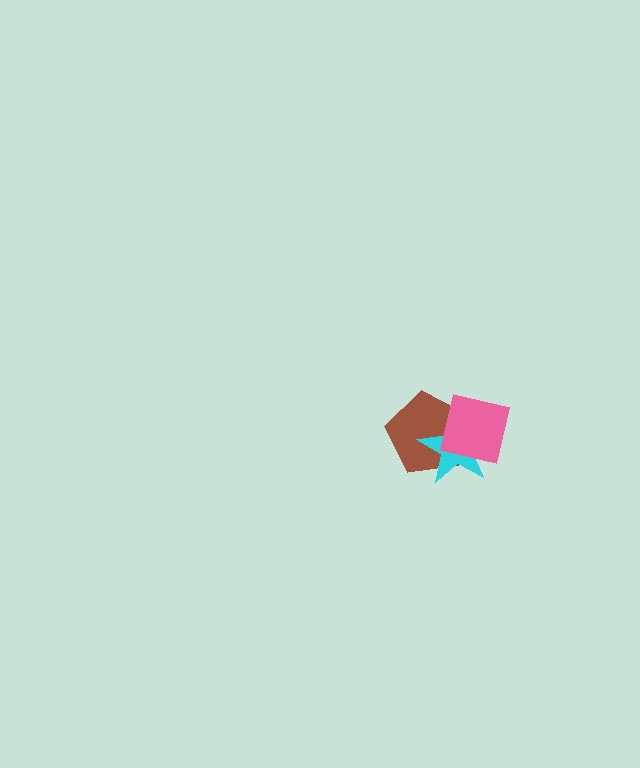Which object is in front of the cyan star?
The pink square is in front of the cyan star.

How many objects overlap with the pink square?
2 objects overlap with the pink square.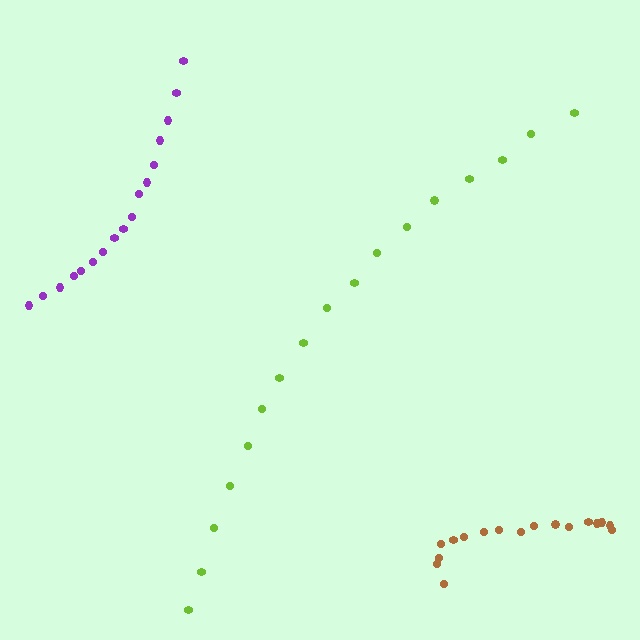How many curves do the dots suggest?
There are 3 distinct paths.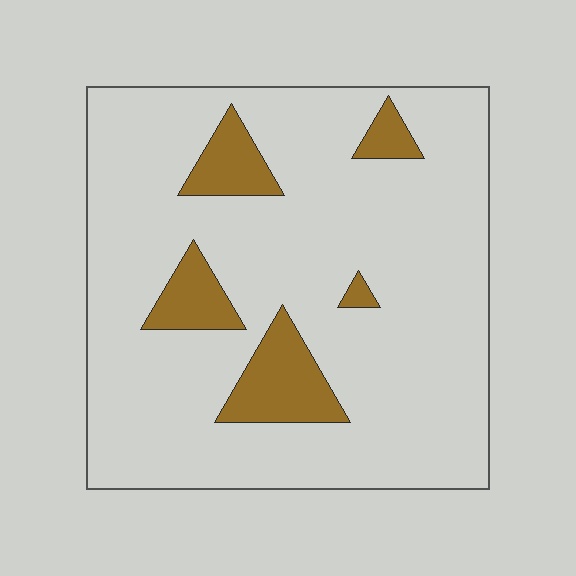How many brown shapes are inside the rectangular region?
5.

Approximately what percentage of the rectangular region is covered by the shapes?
Approximately 15%.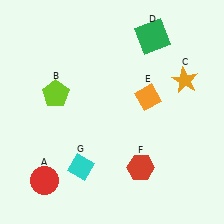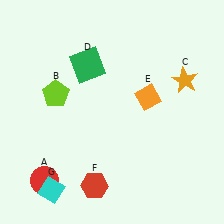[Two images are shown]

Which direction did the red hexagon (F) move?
The red hexagon (F) moved left.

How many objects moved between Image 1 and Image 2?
3 objects moved between the two images.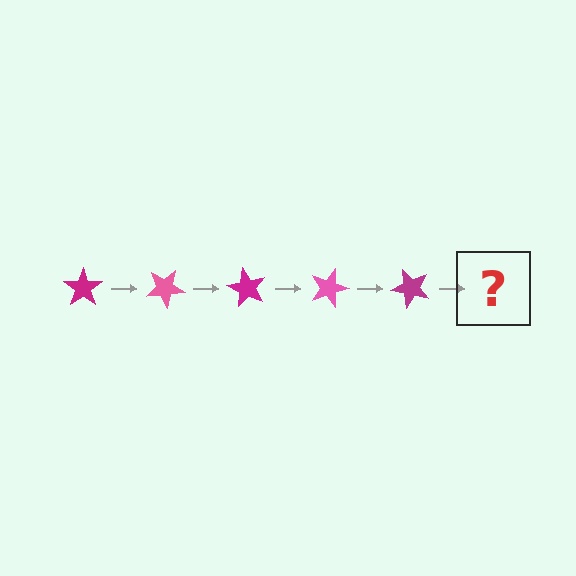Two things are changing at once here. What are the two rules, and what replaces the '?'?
The two rules are that it rotates 30 degrees each step and the color cycles through magenta and pink. The '?' should be a pink star, rotated 150 degrees from the start.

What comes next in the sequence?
The next element should be a pink star, rotated 150 degrees from the start.